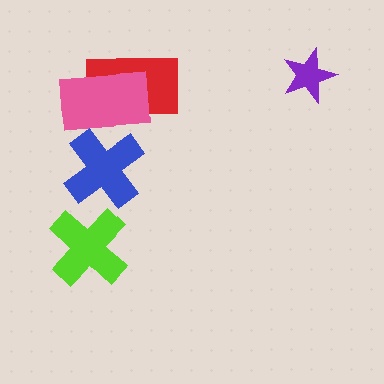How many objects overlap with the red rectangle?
1 object overlaps with the red rectangle.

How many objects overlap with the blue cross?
1 object overlaps with the blue cross.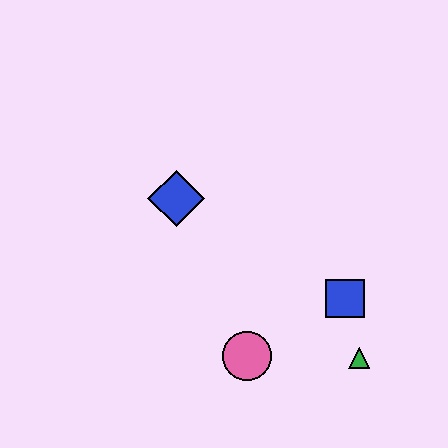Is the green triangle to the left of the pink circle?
No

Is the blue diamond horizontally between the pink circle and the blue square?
No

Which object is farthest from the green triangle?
The blue diamond is farthest from the green triangle.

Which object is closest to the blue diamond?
The pink circle is closest to the blue diamond.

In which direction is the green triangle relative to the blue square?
The green triangle is below the blue square.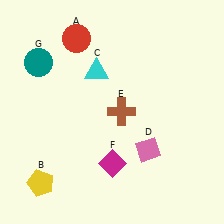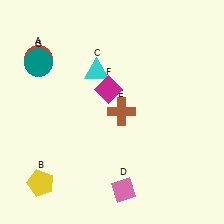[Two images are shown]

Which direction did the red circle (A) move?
The red circle (A) moved left.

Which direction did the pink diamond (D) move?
The pink diamond (D) moved down.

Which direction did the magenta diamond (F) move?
The magenta diamond (F) moved up.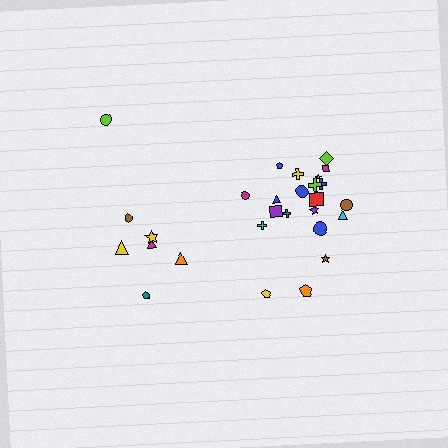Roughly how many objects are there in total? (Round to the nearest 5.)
Roughly 30 objects in total.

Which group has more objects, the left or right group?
The right group.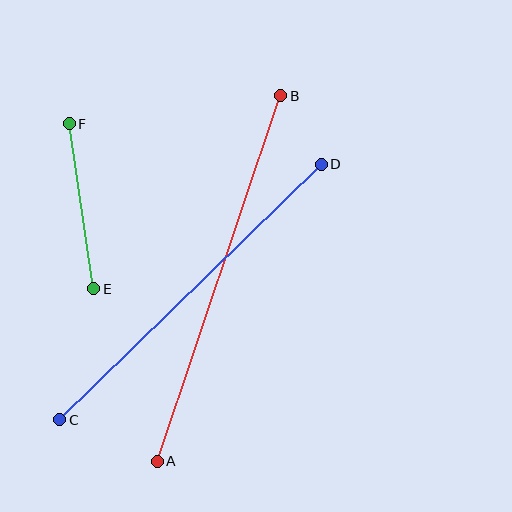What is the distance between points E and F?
The distance is approximately 167 pixels.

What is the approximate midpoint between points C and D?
The midpoint is at approximately (190, 292) pixels.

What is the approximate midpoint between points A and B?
The midpoint is at approximately (219, 279) pixels.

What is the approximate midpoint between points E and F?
The midpoint is at approximately (81, 206) pixels.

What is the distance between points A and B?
The distance is approximately 386 pixels.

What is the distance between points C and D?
The distance is approximately 366 pixels.